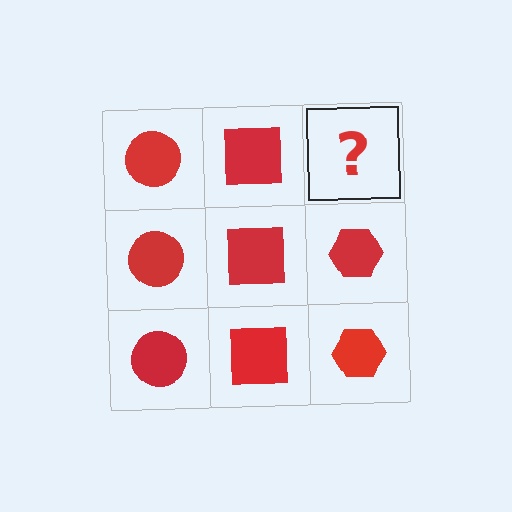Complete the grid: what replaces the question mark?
The question mark should be replaced with a red hexagon.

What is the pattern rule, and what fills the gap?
The rule is that each column has a consistent shape. The gap should be filled with a red hexagon.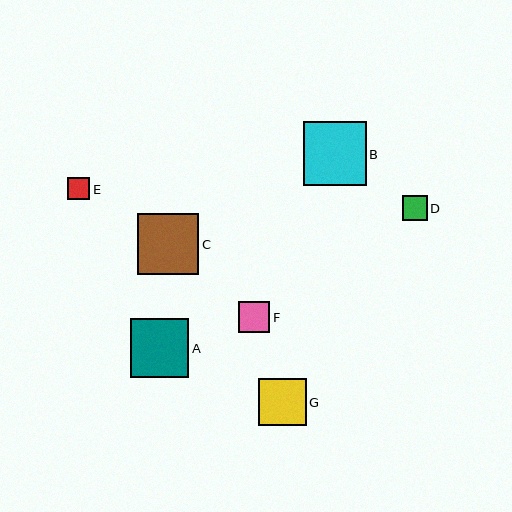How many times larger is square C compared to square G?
Square C is approximately 1.3 times the size of square G.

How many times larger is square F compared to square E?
Square F is approximately 1.4 times the size of square E.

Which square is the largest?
Square B is the largest with a size of approximately 63 pixels.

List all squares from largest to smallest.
From largest to smallest: B, C, A, G, F, D, E.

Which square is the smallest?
Square E is the smallest with a size of approximately 23 pixels.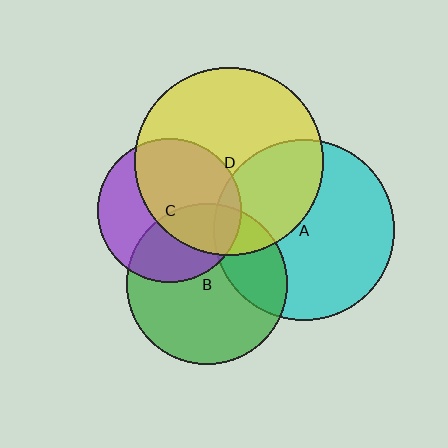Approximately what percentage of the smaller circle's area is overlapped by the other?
Approximately 40%.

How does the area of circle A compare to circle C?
Approximately 1.6 times.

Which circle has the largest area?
Circle D (yellow).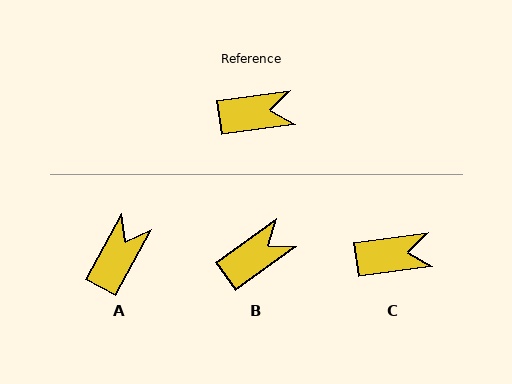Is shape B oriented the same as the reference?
No, it is off by about 28 degrees.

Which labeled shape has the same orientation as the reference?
C.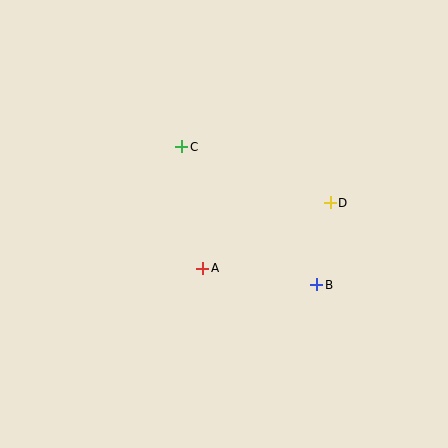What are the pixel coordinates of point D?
Point D is at (330, 203).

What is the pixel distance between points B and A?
The distance between B and A is 115 pixels.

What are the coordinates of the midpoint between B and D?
The midpoint between B and D is at (323, 244).